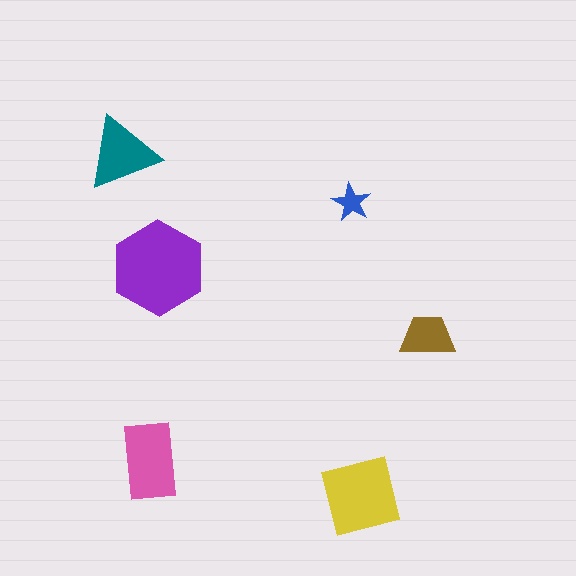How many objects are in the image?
There are 6 objects in the image.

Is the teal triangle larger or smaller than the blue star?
Larger.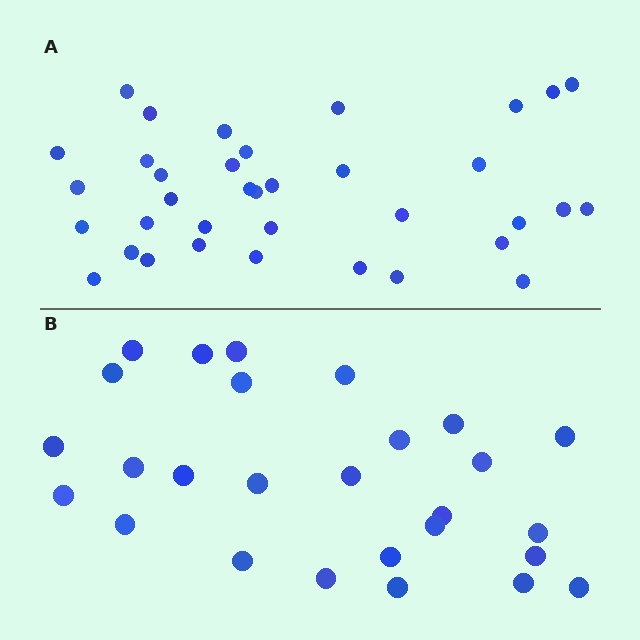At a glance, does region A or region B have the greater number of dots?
Region A (the top region) has more dots.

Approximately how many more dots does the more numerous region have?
Region A has roughly 8 or so more dots than region B.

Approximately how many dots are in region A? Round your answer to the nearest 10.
About 40 dots. (The exact count is 36, which rounds to 40.)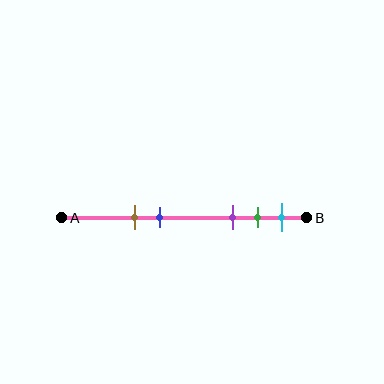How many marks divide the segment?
There are 5 marks dividing the segment.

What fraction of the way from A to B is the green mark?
The green mark is approximately 80% (0.8) of the way from A to B.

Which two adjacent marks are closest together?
The green and cyan marks are the closest adjacent pair.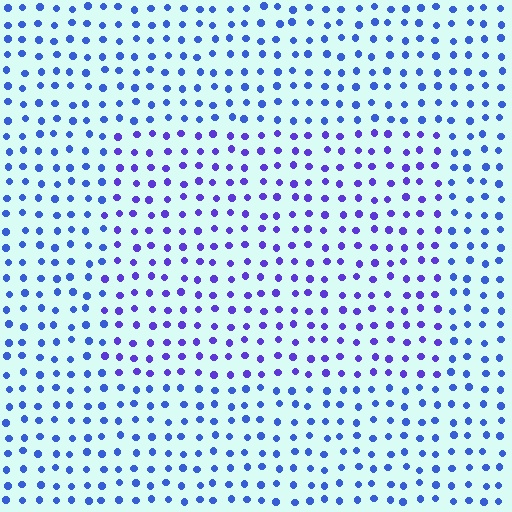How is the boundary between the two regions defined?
The boundary is defined purely by a slight shift in hue (about 29 degrees). Spacing, size, and orientation are identical on both sides.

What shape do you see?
I see a rectangle.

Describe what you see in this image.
The image is filled with small blue elements in a uniform arrangement. A rectangle-shaped region is visible where the elements are tinted to a slightly different hue, forming a subtle color boundary.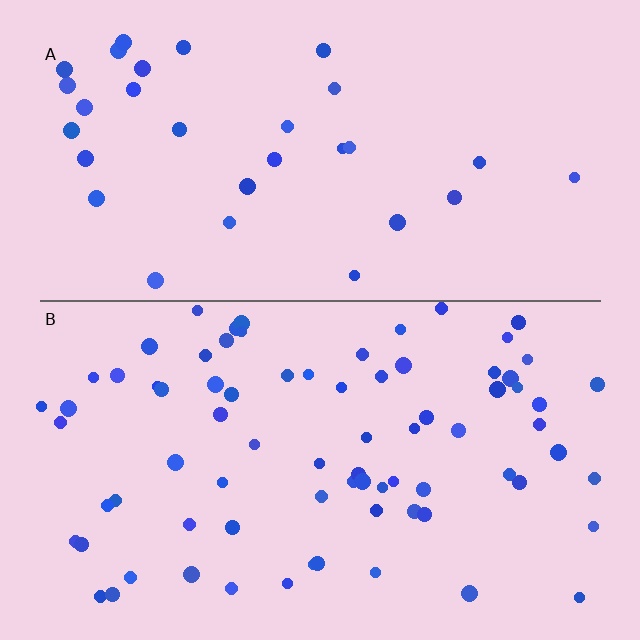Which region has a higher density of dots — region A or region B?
B (the bottom).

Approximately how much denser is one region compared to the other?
Approximately 2.5× — region B over region A.